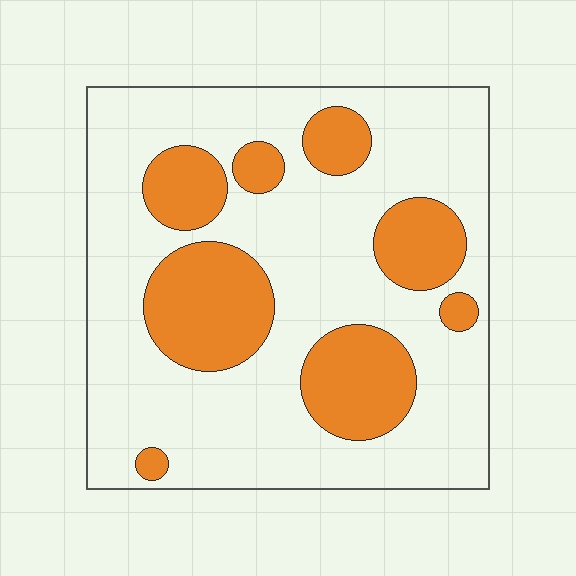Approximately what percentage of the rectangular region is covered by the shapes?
Approximately 30%.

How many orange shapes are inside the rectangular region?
8.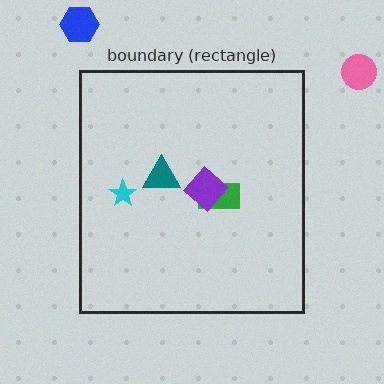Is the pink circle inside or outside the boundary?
Outside.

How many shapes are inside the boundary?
4 inside, 2 outside.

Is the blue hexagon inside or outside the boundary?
Outside.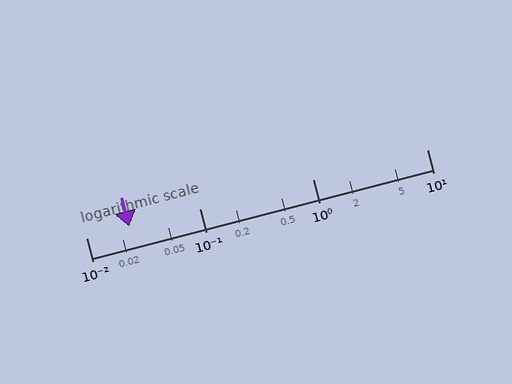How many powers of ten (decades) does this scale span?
The scale spans 3 decades, from 0.01 to 10.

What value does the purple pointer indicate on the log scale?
The pointer indicates approximately 0.024.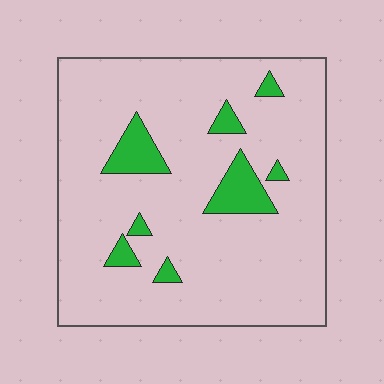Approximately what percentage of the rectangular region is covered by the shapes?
Approximately 10%.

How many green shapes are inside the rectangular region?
8.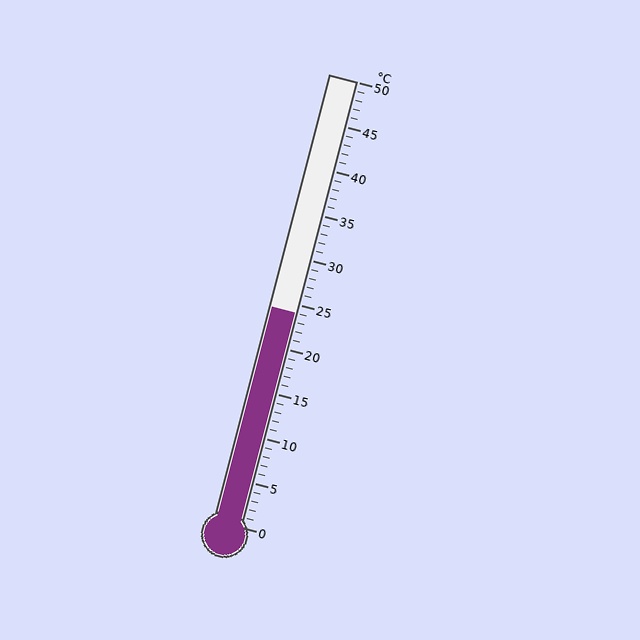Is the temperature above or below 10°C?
The temperature is above 10°C.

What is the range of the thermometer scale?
The thermometer scale ranges from 0°C to 50°C.